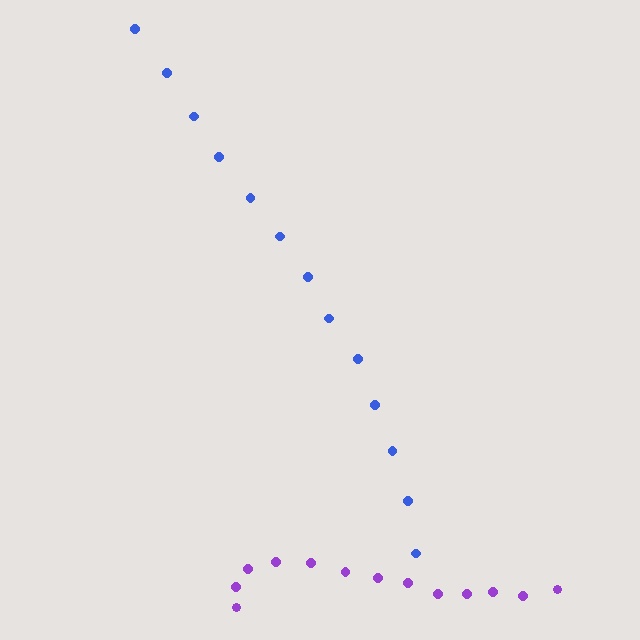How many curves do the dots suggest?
There are 2 distinct paths.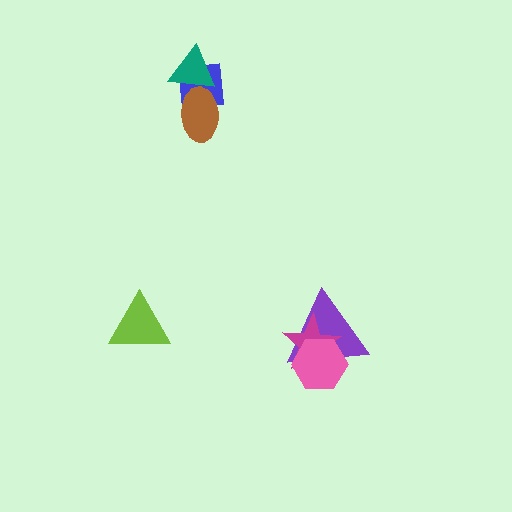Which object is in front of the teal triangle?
The brown ellipse is in front of the teal triangle.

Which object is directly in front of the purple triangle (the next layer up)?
The magenta star is directly in front of the purple triangle.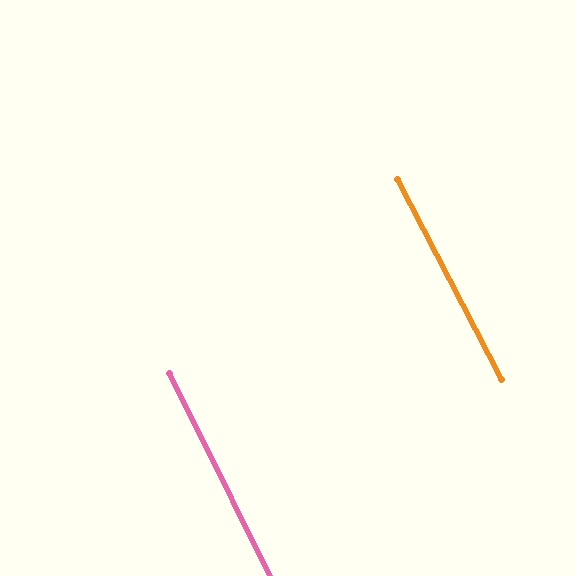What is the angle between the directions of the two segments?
Approximately 1 degree.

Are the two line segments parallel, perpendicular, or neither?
Parallel — their directions differ by only 0.9°.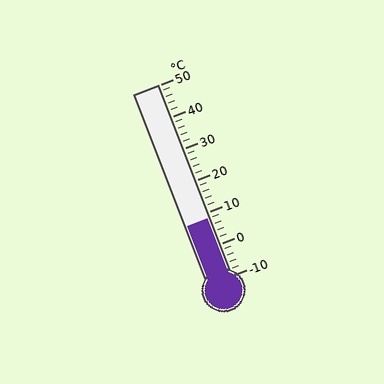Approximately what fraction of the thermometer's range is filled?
The thermometer is filled to approximately 30% of its range.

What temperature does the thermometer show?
The thermometer shows approximately 8°C.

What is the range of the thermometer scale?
The thermometer scale ranges from -10°C to 50°C.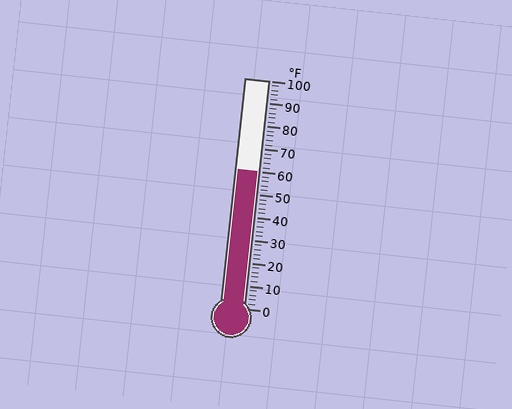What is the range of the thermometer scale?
The thermometer scale ranges from 0°F to 100°F.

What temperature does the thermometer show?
The thermometer shows approximately 60°F.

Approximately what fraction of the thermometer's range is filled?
The thermometer is filled to approximately 60% of its range.